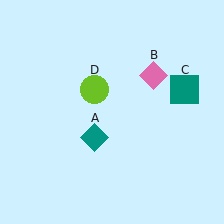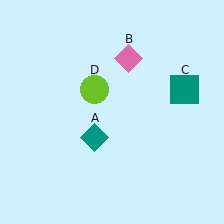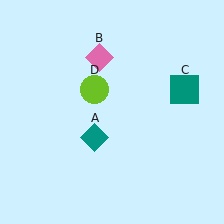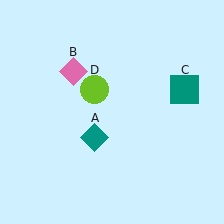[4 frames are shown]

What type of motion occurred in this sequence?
The pink diamond (object B) rotated counterclockwise around the center of the scene.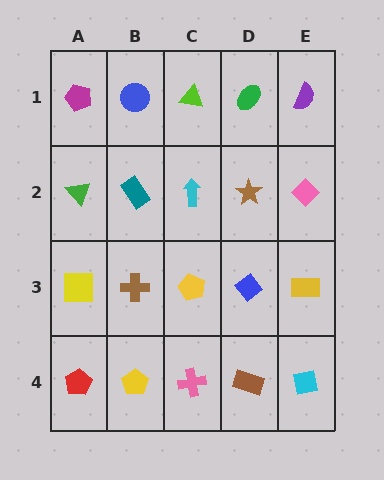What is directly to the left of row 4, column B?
A red pentagon.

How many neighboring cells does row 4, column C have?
3.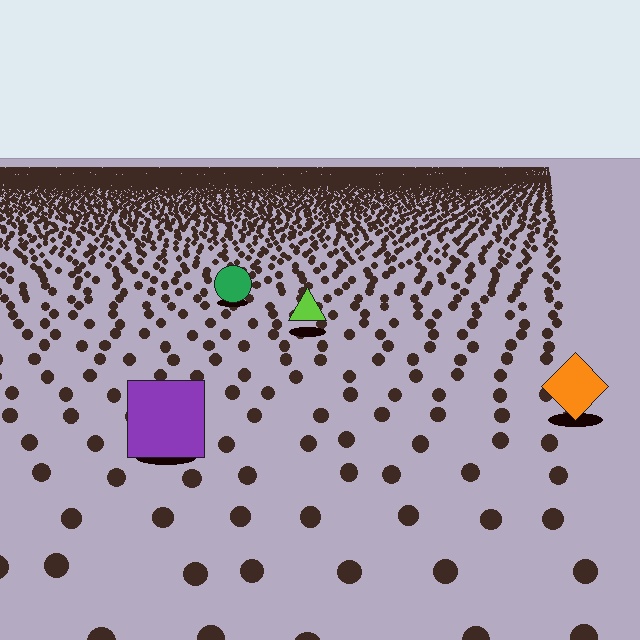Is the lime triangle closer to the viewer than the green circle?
Yes. The lime triangle is closer — you can tell from the texture gradient: the ground texture is coarser near it.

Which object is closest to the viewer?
The purple square is closest. The texture marks near it are larger and more spread out.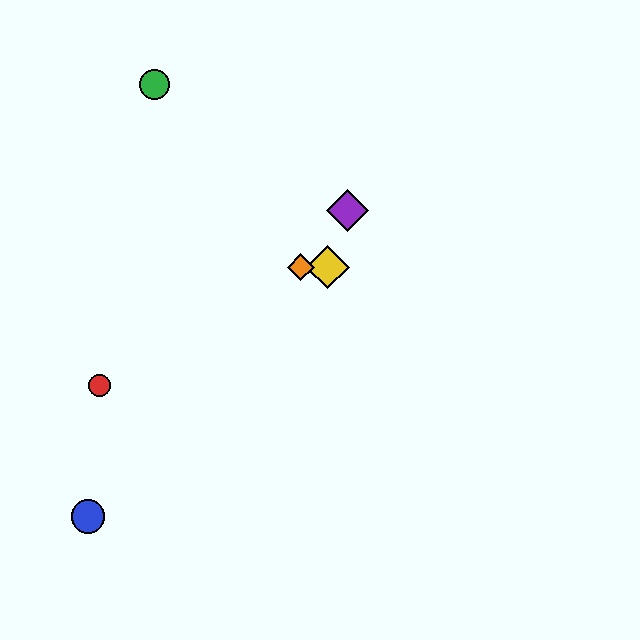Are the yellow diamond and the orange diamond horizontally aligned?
Yes, both are at y≈267.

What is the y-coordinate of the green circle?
The green circle is at y≈84.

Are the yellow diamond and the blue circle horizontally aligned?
No, the yellow diamond is at y≈267 and the blue circle is at y≈516.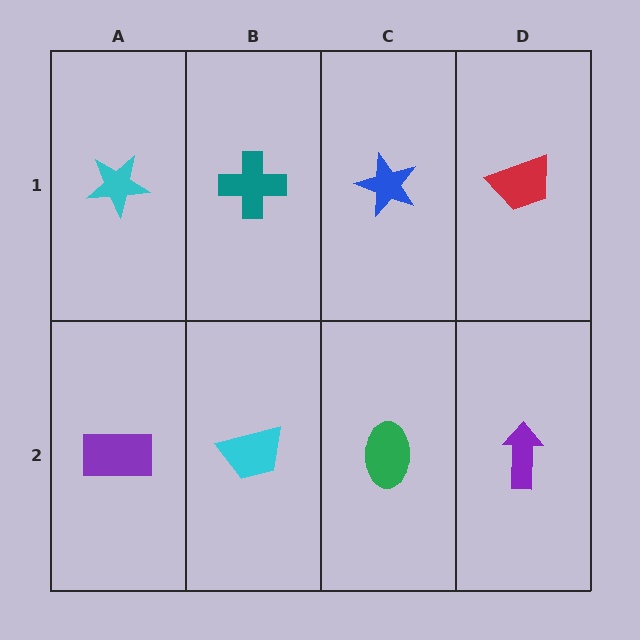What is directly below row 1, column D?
A purple arrow.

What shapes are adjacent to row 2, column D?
A red trapezoid (row 1, column D), a green ellipse (row 2, column C).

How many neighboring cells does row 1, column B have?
3.